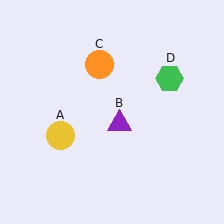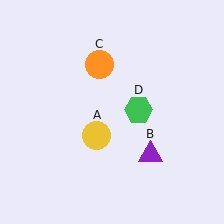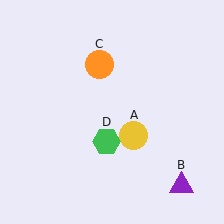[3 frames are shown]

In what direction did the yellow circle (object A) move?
The yellow circle (object A) moved right.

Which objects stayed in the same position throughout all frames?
Orange circle (object C) remained stationary.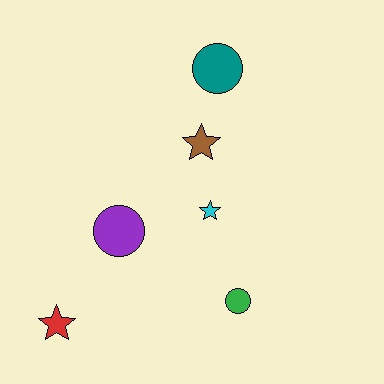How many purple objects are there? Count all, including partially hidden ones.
There is 1 purple object.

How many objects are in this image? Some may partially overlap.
There are 6 objects.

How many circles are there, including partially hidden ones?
There are 3 circles.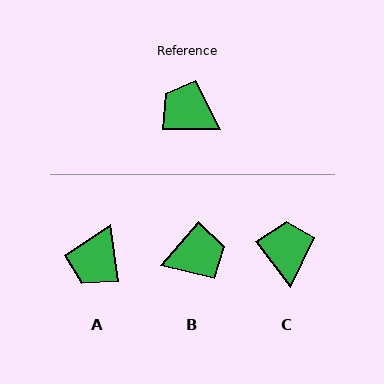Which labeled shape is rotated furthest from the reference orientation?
B, about 131 degrees away.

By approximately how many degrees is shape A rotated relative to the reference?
Approximately 98 degrees counter-clockwise.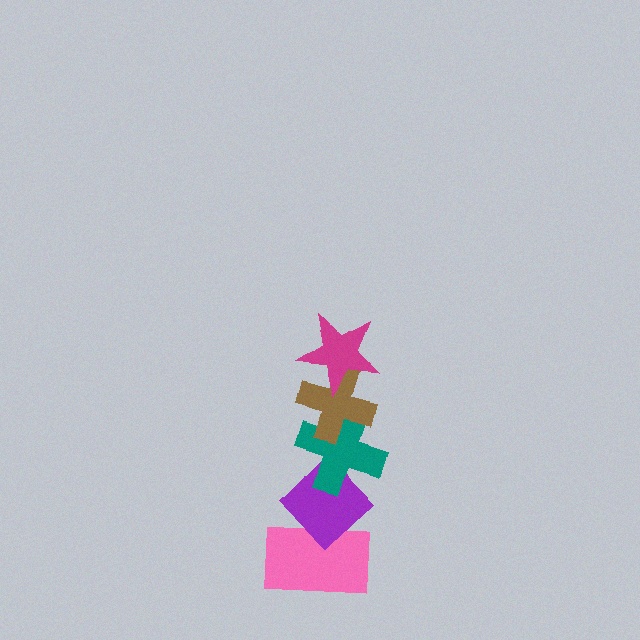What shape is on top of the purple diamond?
The teal cross is on top of the purple diamond.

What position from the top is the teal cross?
The teal cross is 3rd from the top.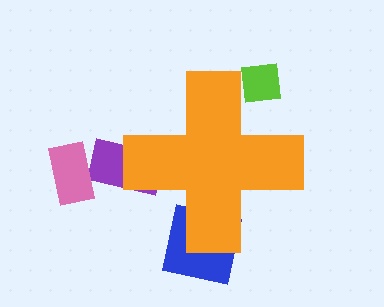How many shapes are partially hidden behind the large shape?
3 shapes are partially hidden.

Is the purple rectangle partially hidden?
Yes, the purple rectangle is partially hidden behind the orange cross.